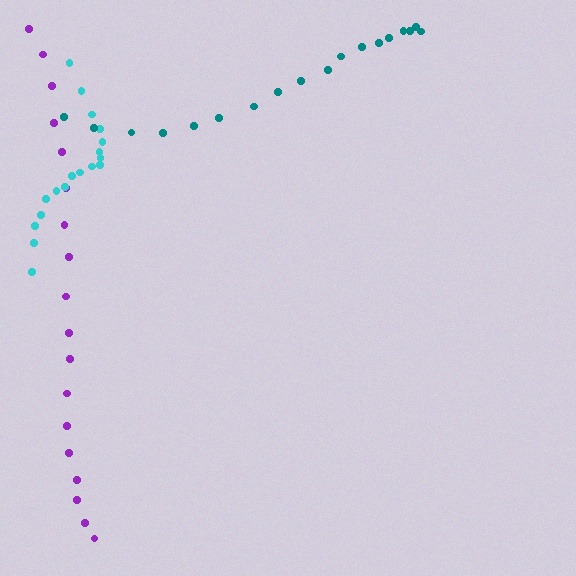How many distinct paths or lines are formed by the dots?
There are 3 distinct paths.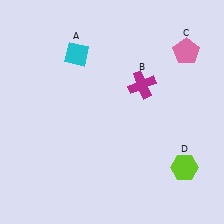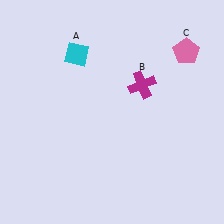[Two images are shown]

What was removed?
The lime hexagon (D) was removed in Image 2.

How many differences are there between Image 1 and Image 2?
There is 1 difference between the two images.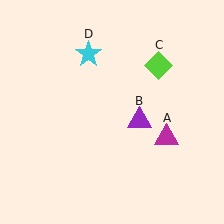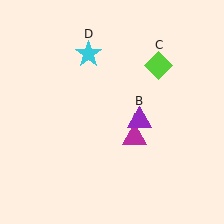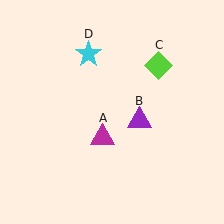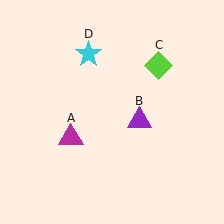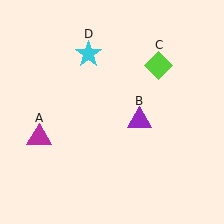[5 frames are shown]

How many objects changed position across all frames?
1 object changed position: magenta triangle (object A).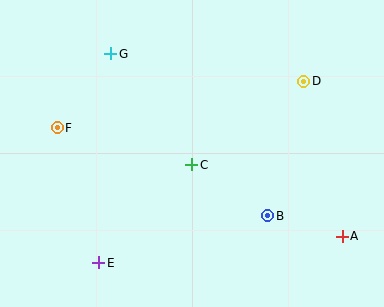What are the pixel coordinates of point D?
Point D is at (304, 81).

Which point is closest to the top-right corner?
Point D is closest to the top-right corner.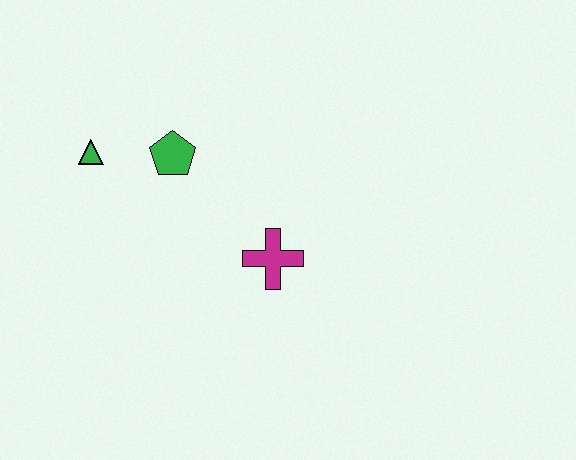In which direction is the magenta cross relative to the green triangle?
The magenta cross is to the right of the green triangle.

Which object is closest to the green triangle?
The green pentagon is closest to the green triangle.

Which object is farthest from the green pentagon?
The magenta cross is farthest from the green pentagon.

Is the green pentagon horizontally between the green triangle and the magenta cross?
Yes